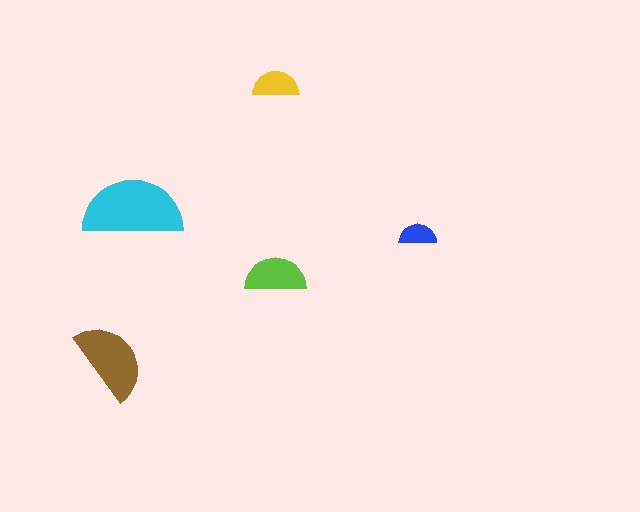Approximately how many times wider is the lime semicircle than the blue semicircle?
About 1.5 times wider.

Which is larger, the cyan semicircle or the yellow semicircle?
The cyan one.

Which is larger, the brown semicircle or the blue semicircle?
The brown one.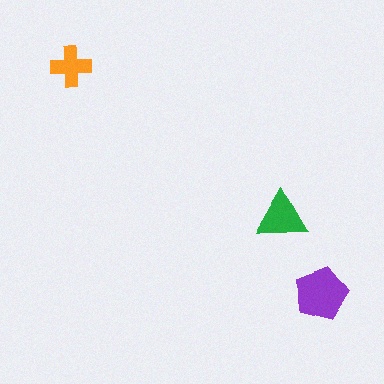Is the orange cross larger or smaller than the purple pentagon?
Smaller.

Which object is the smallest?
The orange cross.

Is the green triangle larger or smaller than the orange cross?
Larger.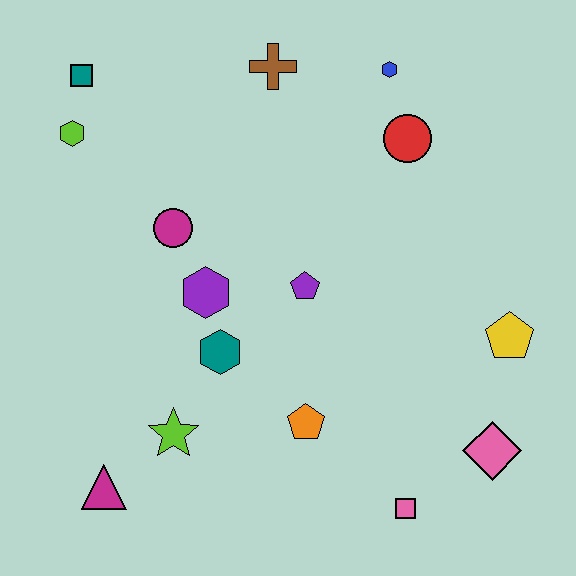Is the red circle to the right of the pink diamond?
No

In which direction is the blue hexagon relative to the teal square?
The blue hexagon is to the right of the teal square.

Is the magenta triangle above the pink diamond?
No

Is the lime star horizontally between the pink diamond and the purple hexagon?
No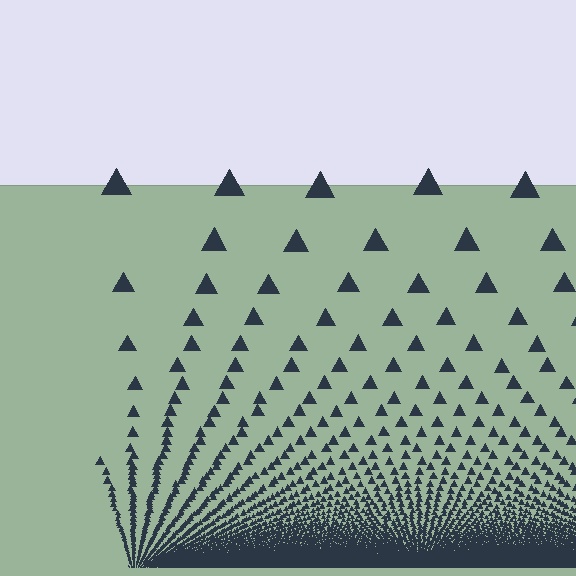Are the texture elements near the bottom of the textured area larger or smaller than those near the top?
Smaller. The gradient is inverted — elements near the bottom are smaller and denser.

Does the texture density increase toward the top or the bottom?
Density increases toward the bottom.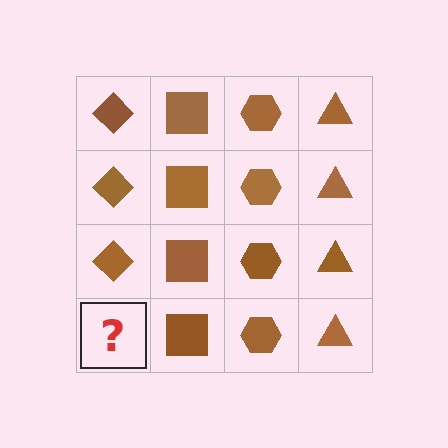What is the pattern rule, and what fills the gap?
The rule is that each column has a consistent shape. The gap should be filled with a brown diamond.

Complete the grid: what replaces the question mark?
The question mark should be replaced with a brown diamond.